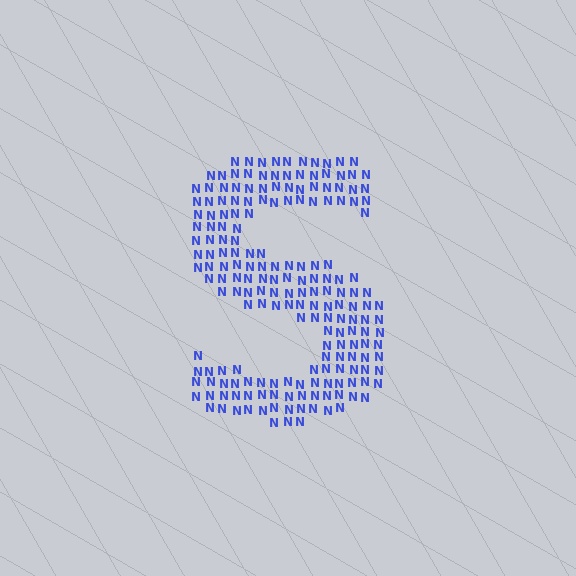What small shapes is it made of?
It is made of small letter N's.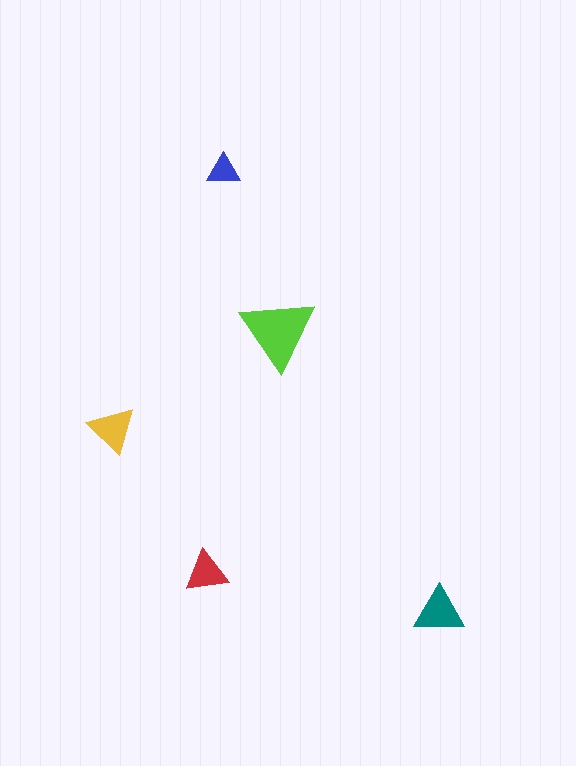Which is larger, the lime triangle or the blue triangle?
The lime one.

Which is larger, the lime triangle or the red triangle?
The lime one.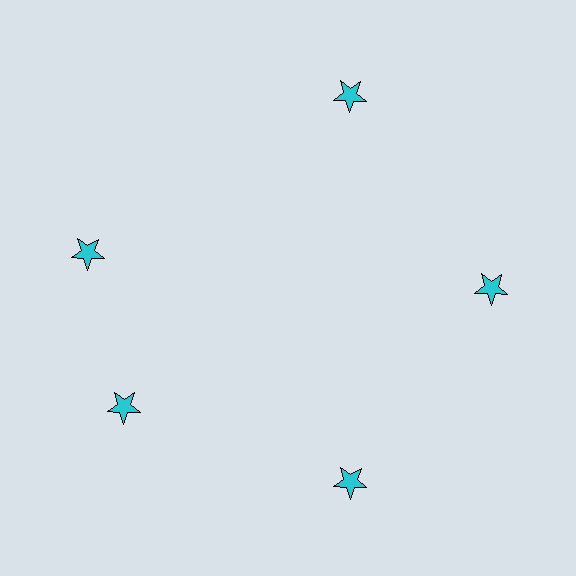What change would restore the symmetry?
The symmetry would be restored by rotating it back into even spacing with its neighbors so that all 5 stars sit at equal angles and equal distance from the center.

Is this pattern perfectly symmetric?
No. The 5 cyan stars are arranged in a ring, but one element near the 10 o'clock position is rotated out of alignment along the ring, breaking the 5-fold rotational symmetry.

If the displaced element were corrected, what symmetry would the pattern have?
It would have 5-fold rotational symmetry — the pattern would map onto itself every 72 degrees.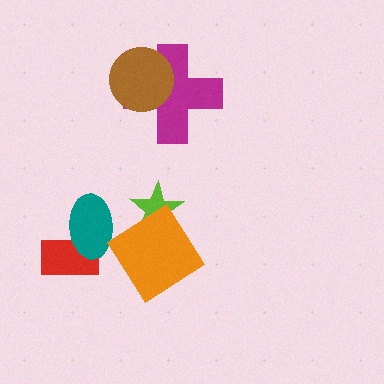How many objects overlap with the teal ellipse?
1 object overlaps with the teal ellipse.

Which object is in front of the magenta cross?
The brown circle is in front of the magenta cross.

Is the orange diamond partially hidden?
No, no other shape covers it.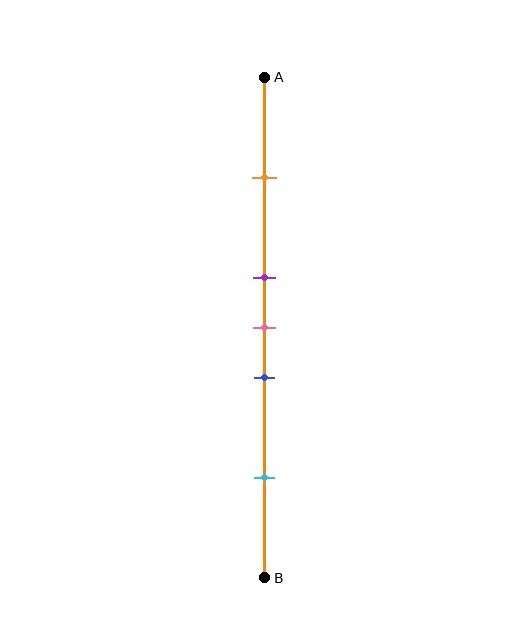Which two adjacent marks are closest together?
The purple and pink marks are the closest adjacent pair.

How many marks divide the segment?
There are 5 marks dividing the segment.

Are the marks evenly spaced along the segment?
No, the marks are not evenly spaced.